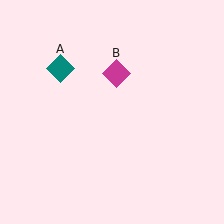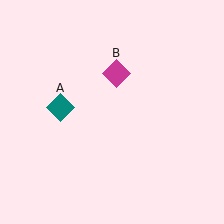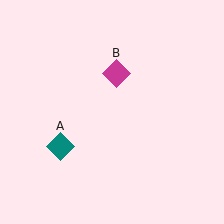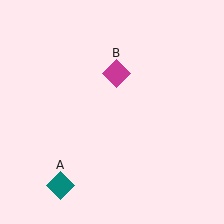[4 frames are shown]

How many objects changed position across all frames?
1 object changed position: teal diamond (object A).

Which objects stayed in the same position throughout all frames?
Magenta diamond (object B) remained stationary.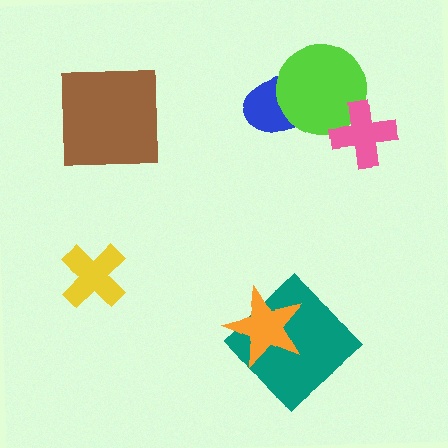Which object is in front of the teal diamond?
The orange star is in front of the teal diamond.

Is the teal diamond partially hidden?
Yes, it is partially covered by another shape.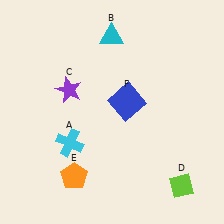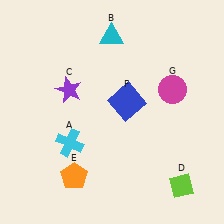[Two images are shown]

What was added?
A magenta circle (G) was added in Image 2.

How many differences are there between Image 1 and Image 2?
There is 1 difference between the two images.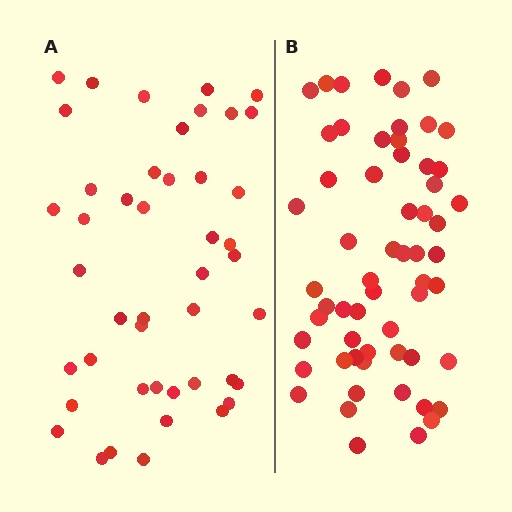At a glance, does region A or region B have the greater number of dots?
Region B (the right region) has more dots.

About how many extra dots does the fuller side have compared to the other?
Region B has approximately 15 more dots than region A.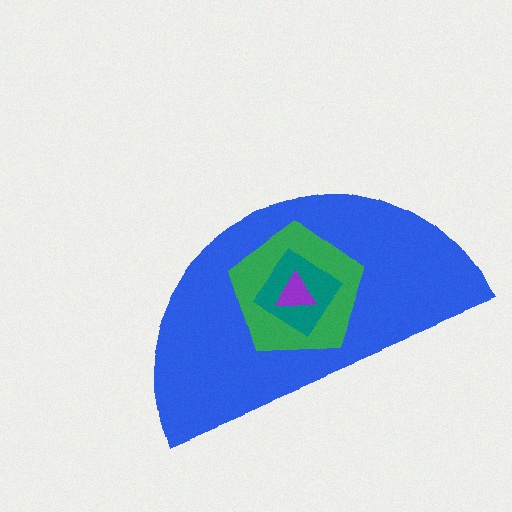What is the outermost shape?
The blue semicircle.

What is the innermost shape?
The purple triangle.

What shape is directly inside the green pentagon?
The teal diamond.